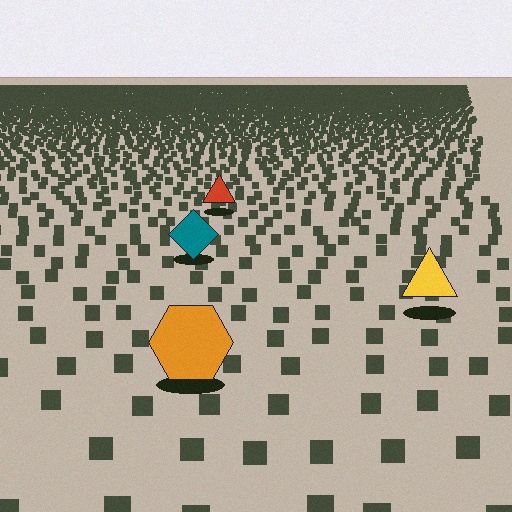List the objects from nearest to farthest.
From nearest to farthest: the orange hexagon, the yellow triangle, the teal diamond, the red triangle.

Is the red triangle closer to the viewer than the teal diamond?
No. The teal diamond is closer — you can tell from the texture gradient: the ground texture is coarser near it.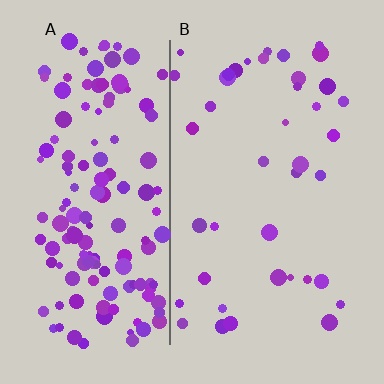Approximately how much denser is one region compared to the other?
Approximately 3.8× — region A over region B.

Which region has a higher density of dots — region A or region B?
A (the left).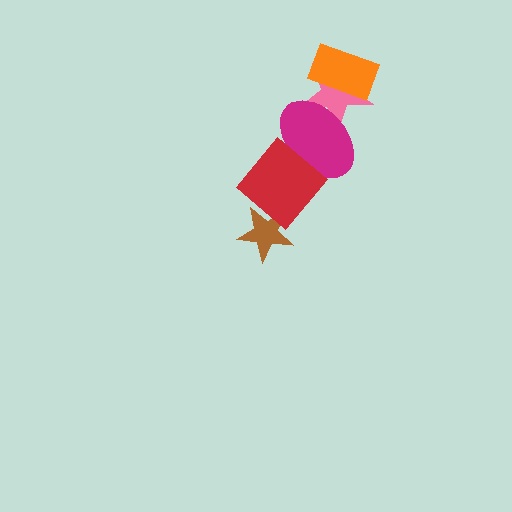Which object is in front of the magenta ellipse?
The red diamond is in front of the magenta ellipse.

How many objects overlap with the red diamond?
2 objects overlap with the red diamond.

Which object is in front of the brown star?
The red diamond is in front of the brown star.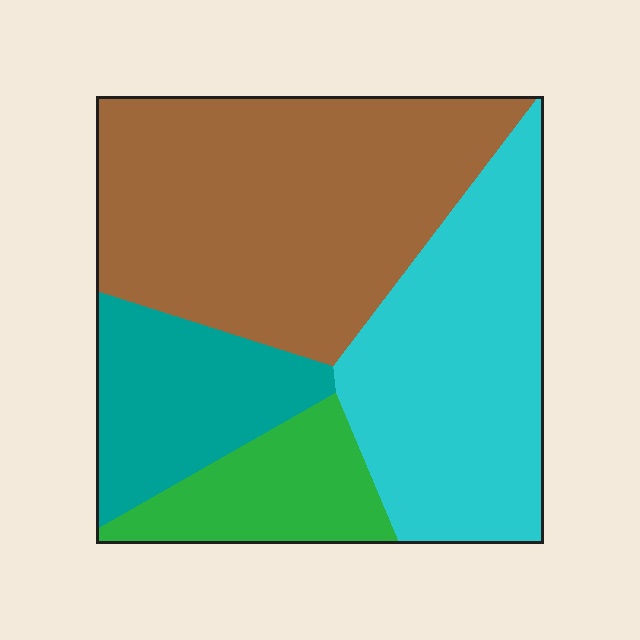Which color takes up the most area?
Brown, at roughly 40%.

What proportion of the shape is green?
Green covers 12% of the shape.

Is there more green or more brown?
Brown.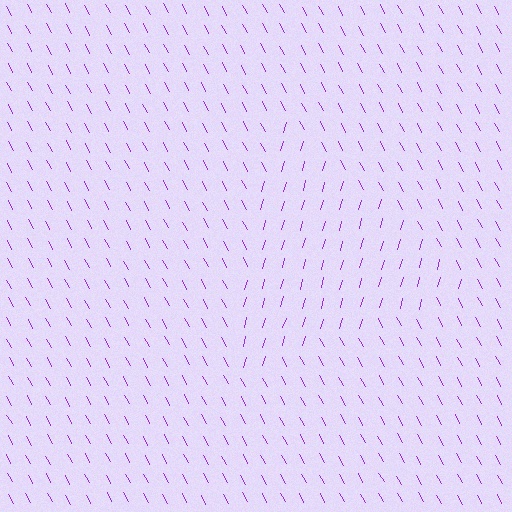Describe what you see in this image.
The image is filled with small purple line segments. A triangle region in the image has lines oriented differently from the surrounding lines, creating a visible texture boundary.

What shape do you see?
I see a triangle.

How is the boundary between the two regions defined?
The boundary is defined purely by a change in line orientation (approximately 45 degrees difference). All lines are the same color and thickness.